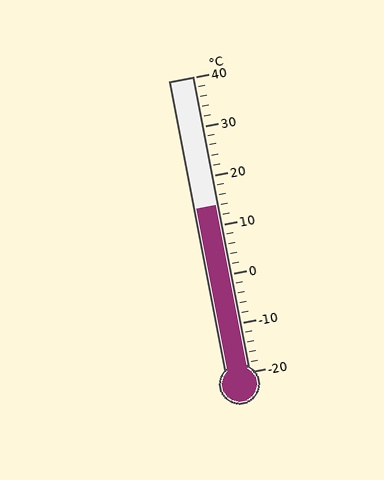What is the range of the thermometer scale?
The thermometer scale ranges from -20°C to 40°C.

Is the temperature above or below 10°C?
The temperature is above 10°C.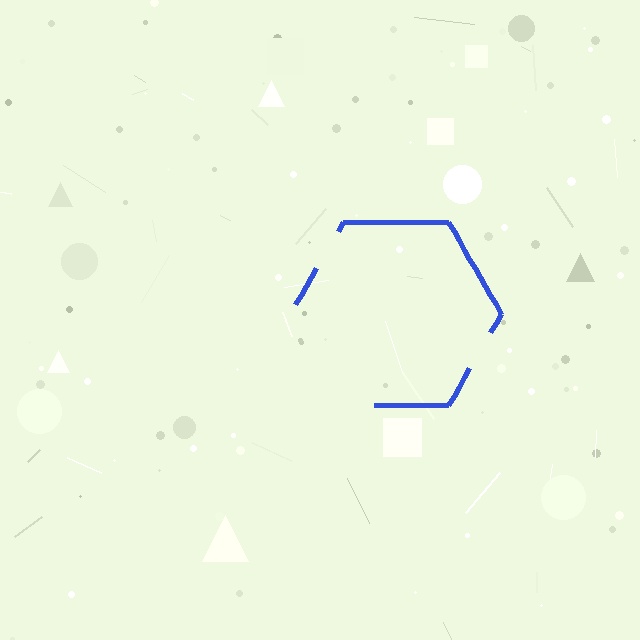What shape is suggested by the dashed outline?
The dashed outline suggests a hexagon.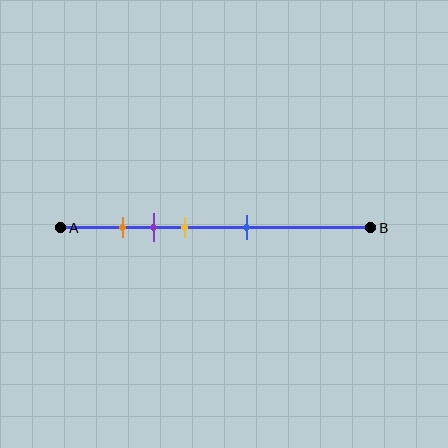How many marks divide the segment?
There are 4 marks dividing the segment.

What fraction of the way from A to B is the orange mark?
The orange mark is approximately 20% (0.2) of the way from A to B.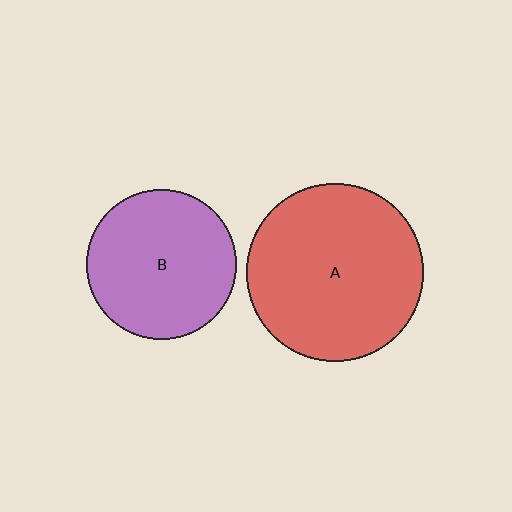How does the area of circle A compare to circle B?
Approximately 1.4 times.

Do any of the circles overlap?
No, none of the circles overlap.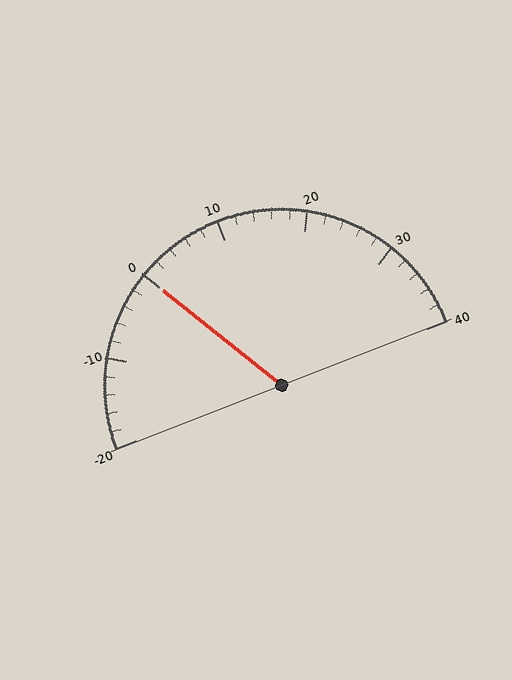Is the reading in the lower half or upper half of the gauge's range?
The reading is in the lower half of the range (-20 to 40).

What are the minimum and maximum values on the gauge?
The gauge ranges from -20 to 40.